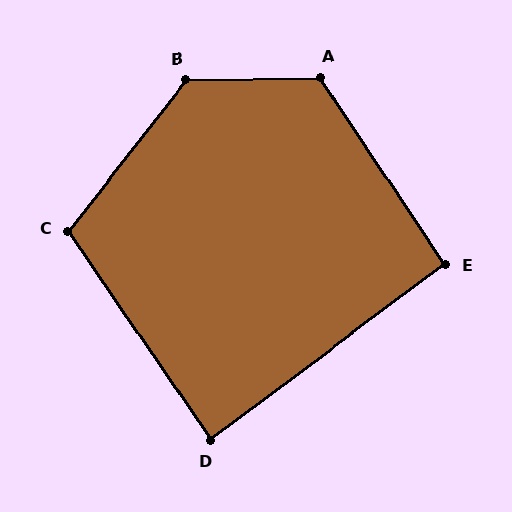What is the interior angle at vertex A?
Approximately 123 degrees (obtuse).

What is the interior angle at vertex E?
Approximately 93 degrees (approximately right).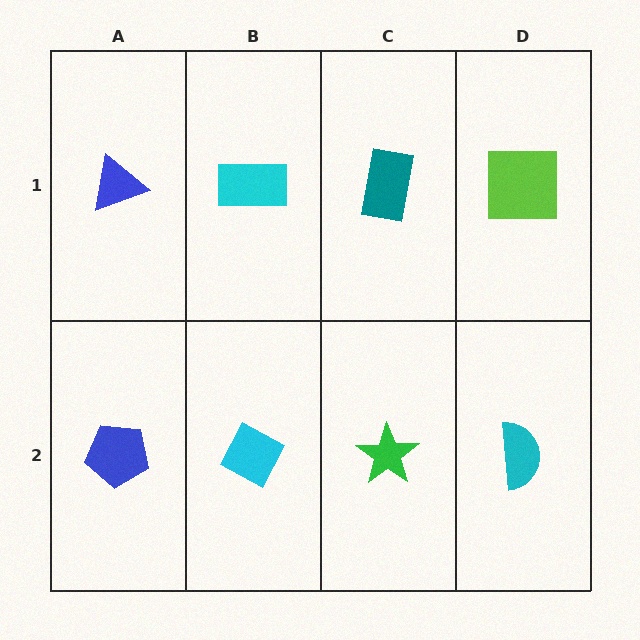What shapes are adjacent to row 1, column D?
A cyan semicircle (row 2, column D), a teal rectangle (row 1, column C).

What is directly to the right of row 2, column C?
A cyan semicircle.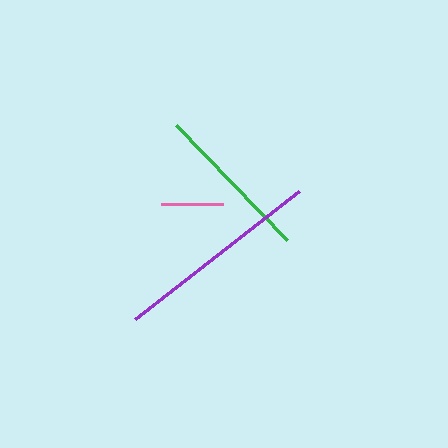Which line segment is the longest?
The purple line is the longest at approximately 208 pixels.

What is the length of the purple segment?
The purple segment is approximately 208 pixels long.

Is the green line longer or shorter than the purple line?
The purple line is longer than the green line.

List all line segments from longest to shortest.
From longest to shortest: purple, green, pink.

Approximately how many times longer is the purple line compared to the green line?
The purple line is approximately 1.3 times the length of the green line.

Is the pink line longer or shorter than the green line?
The green line is longer than the pink line.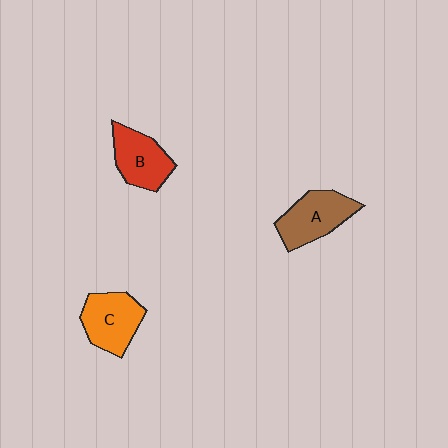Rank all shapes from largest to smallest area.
From largest to smallest: A (brown), C (orange), B (red).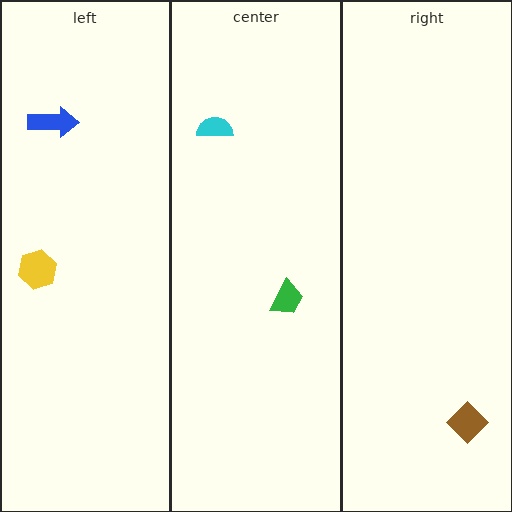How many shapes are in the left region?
2.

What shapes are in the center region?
The cyan semicircle, the green trapezoid.